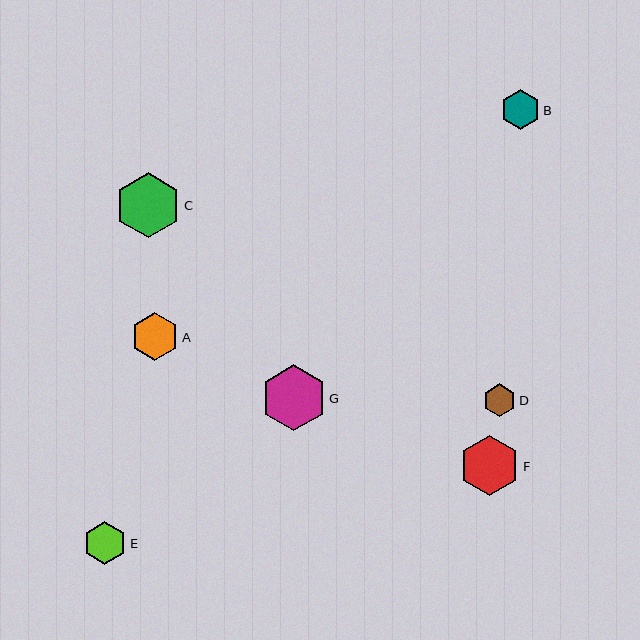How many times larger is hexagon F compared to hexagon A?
Hexagon F is approximately 1.3 times the size of hexagon A.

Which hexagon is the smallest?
Hexagon D is the smallest with a size of approximately 33 pixels.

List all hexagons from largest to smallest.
From largest to smallest: G, C, F, A, E, B, D.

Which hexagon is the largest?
Hexagon G is the largest with a size of approximately 65 pixels.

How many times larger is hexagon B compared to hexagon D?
Hexagon B is approximately 1.2 times the size of hexagon D.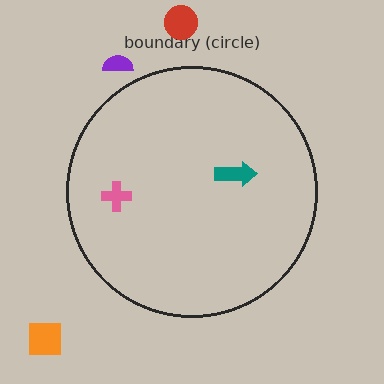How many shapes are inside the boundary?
2 inside, 3 outside.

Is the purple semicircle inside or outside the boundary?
Outside.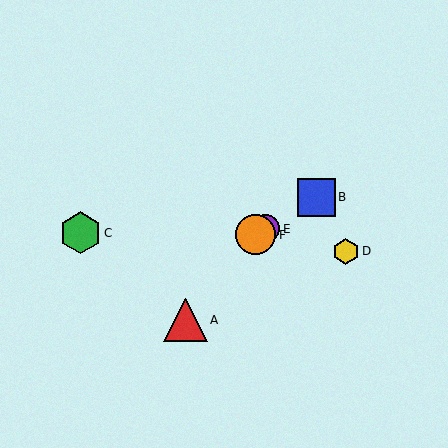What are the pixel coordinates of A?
Object A is at (186, 320).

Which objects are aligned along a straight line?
Objects B, E, F are aligned along a straight line.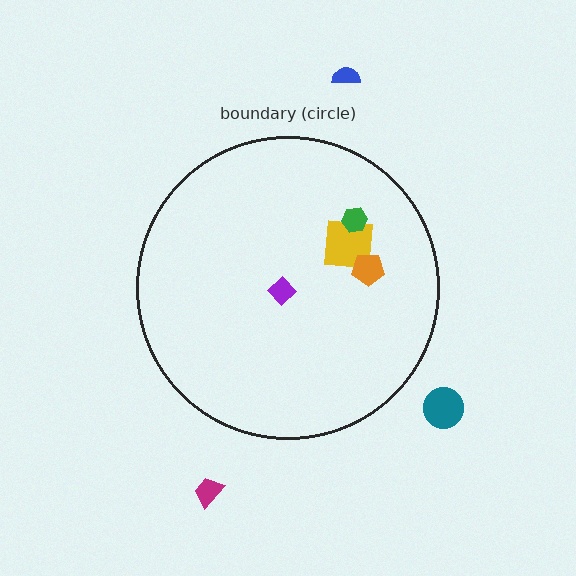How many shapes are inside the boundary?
4 inside, 3 outside.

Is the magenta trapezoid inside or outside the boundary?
Outside.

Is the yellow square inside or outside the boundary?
Inside.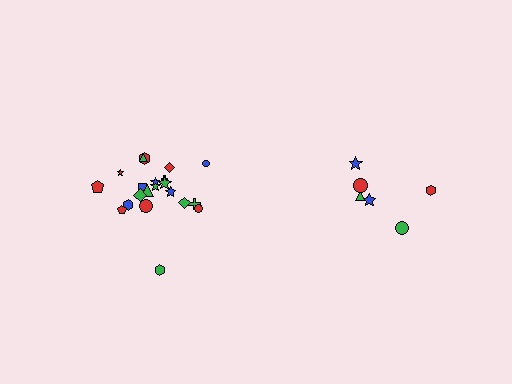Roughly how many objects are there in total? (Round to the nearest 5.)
Roughly 30 objects in total.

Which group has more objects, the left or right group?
The left group.